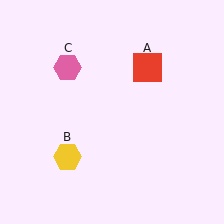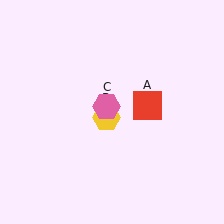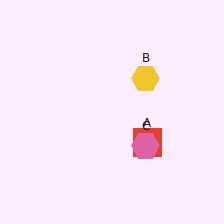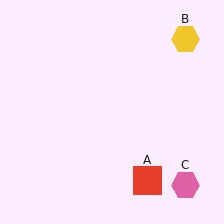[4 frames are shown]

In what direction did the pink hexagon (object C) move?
The pink hexagon (object C) moved down and to the right.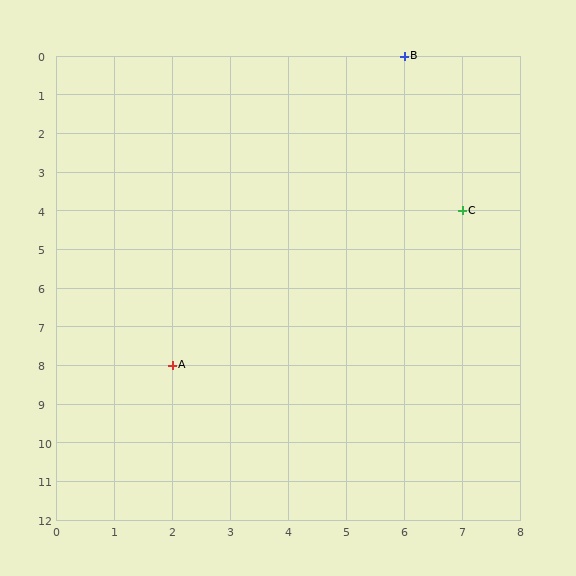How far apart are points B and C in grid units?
Points B and C are 1 column and 4 rows apart (about 4.1 grid units diagonally).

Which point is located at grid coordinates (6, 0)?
Point B is at (6, 0).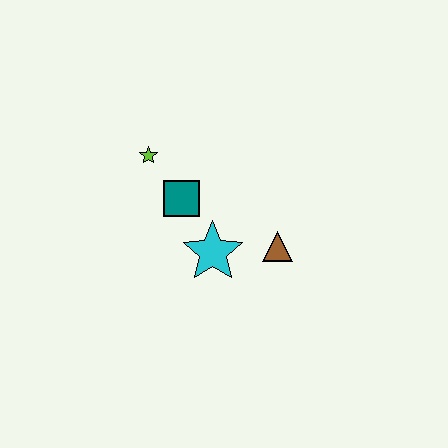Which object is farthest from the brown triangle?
The lime star is farthest from the brown triangle.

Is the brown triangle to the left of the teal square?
No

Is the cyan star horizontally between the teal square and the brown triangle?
Yes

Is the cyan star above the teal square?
No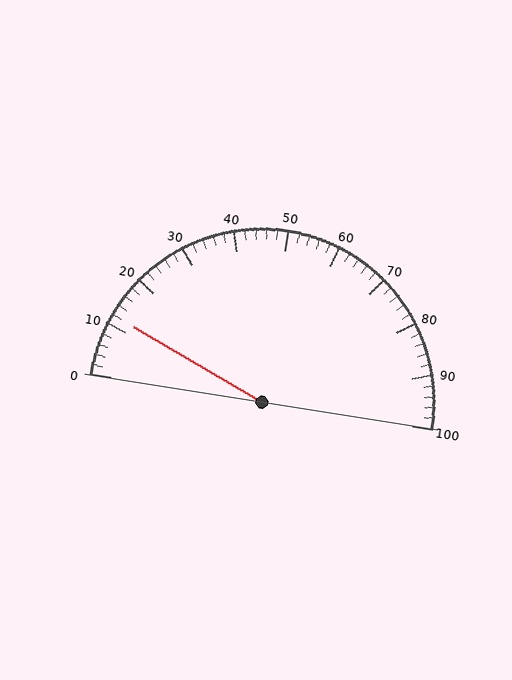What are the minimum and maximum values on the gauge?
The gauge ranges from 0 to 100.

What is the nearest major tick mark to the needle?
The nearest major tick mark is 10.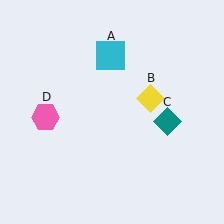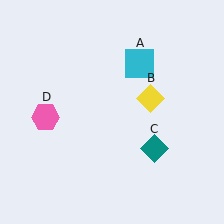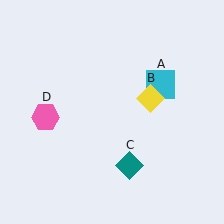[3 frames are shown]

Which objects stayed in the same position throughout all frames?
Yellow diamond (object B) and pink hexagon (object D) remained stationary.